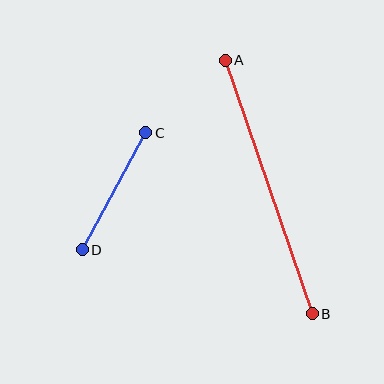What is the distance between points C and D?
The distance is approximately 133 pixels.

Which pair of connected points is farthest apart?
Points A and B are farthest apart.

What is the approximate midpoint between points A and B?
The midpoint is at approximately (269, 187) pixels.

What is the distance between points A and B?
The distance is approximately 268 pixels.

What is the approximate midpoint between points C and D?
The midpoint is at approximately (114, 191) pixels.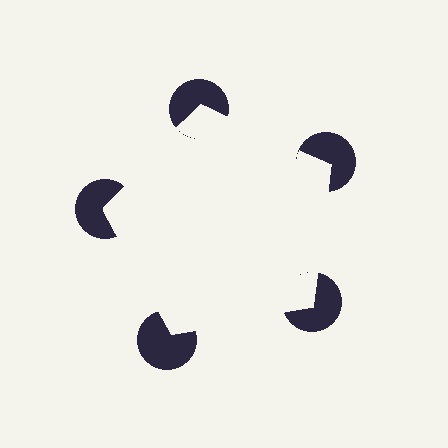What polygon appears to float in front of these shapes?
An illusory pentagon — its edges are inferred from the aligned wedge cuts in the pac-man discs, not physically drawn.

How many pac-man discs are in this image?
There are 5 — one at each vertex of the illusory pentagon.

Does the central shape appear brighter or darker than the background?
It typically appears slightly brighter than the background, even though no actual brightness change is drawn.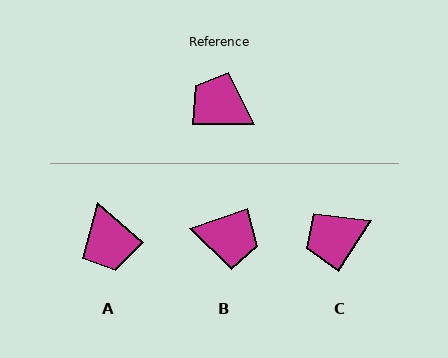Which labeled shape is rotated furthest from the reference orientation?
B, about 161 degrees away.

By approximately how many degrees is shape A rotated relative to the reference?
Approximately 139 degrees counter-clockwise.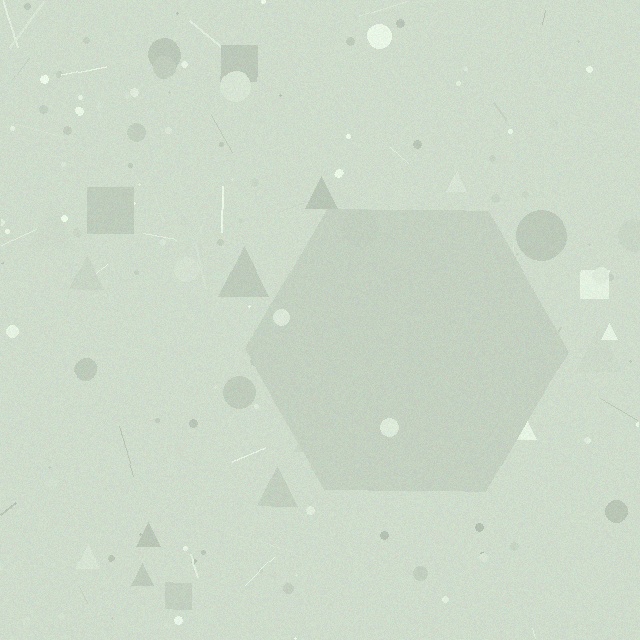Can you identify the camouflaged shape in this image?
The camouflaged shape is a hexagon.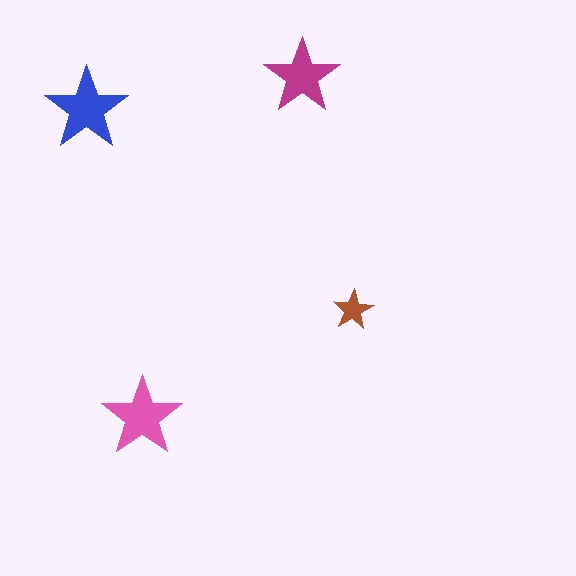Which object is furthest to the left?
The blue star is leftmost.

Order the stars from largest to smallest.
the blue one, the pink one, the magenta one, the brown one.